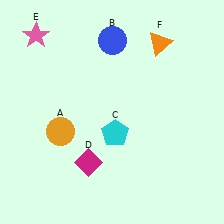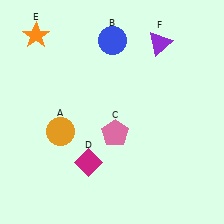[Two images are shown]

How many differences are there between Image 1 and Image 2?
There are 3 differences between the two images.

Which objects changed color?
C changed from cyan to pink. E changed from pink to orange. F changed from orange to purple.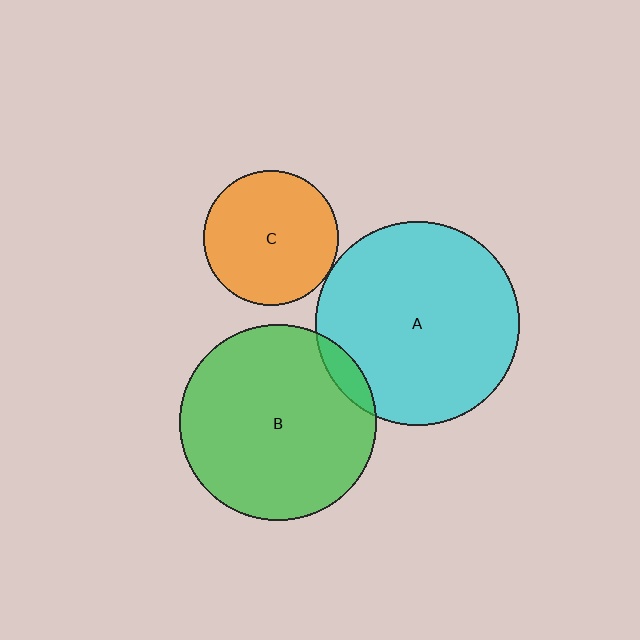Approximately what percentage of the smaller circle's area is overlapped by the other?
Approximately 5%.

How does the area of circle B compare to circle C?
Approximately 2.1 times.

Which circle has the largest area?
Circle A (cyan).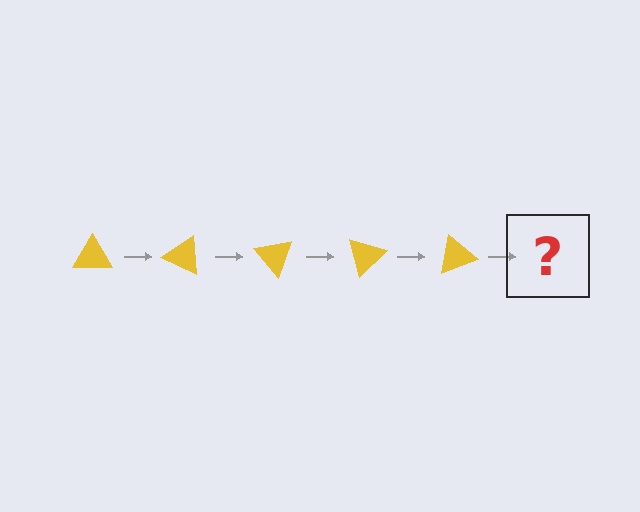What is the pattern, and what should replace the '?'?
The pattern is that the triangle rotates 25 degrees each step. The '?' should be a yellow triangle rotated 125 degrees.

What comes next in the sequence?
The next element should be a yellow triangle rotated 125 degrees.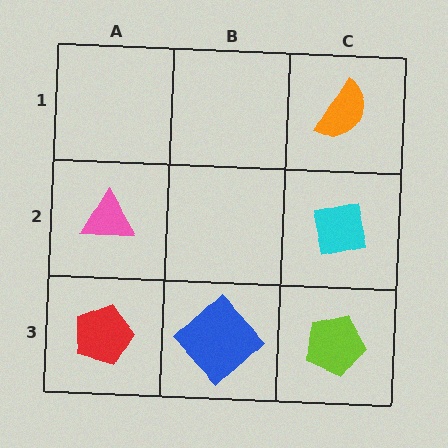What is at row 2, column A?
A pink triangle.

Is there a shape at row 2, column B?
No, that cell is empty.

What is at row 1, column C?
An orange semicircle.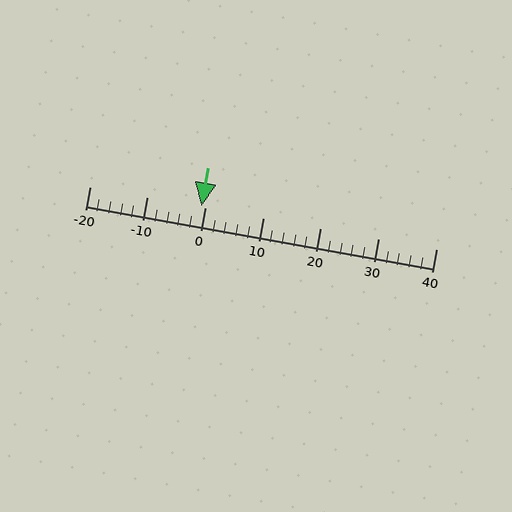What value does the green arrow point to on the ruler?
The green arrow points to approximately -1.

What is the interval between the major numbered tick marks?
The major tick marks are spaced 10 units apart.